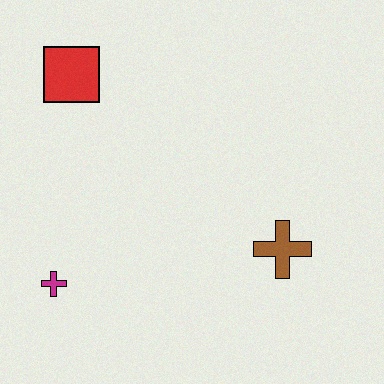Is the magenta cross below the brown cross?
Yes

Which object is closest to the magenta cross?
The red square is closest to the magenta cross.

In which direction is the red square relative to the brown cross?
The red square is to the left of the brown cross.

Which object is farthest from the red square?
The brown cross is farthest from the red square.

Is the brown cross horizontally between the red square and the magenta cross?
No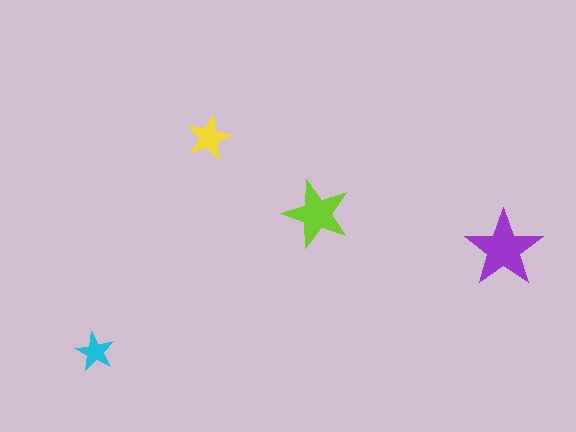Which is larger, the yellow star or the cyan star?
The yellow one.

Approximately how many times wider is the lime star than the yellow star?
About 1.5 times wider.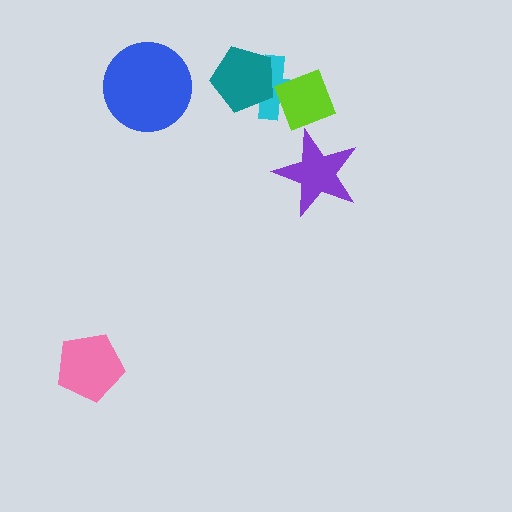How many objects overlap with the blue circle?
0 objects overlap with the blue circle.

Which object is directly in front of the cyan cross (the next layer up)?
The lime diamond is directly in front of the cyan cross.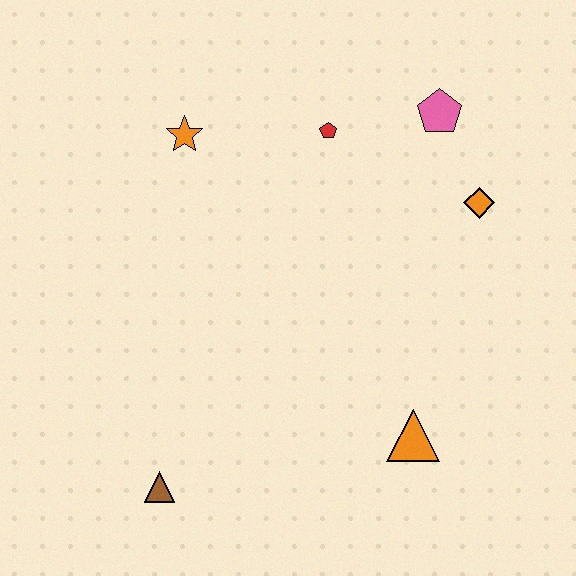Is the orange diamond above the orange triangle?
Yes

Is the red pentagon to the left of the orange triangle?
Yes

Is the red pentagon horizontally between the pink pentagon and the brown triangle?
Yes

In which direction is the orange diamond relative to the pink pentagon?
The orange diamond is below the pink pentagon.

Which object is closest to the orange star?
The red pentagon is closest to the orange star.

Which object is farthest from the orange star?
The orange triangle is farthest from the orange star.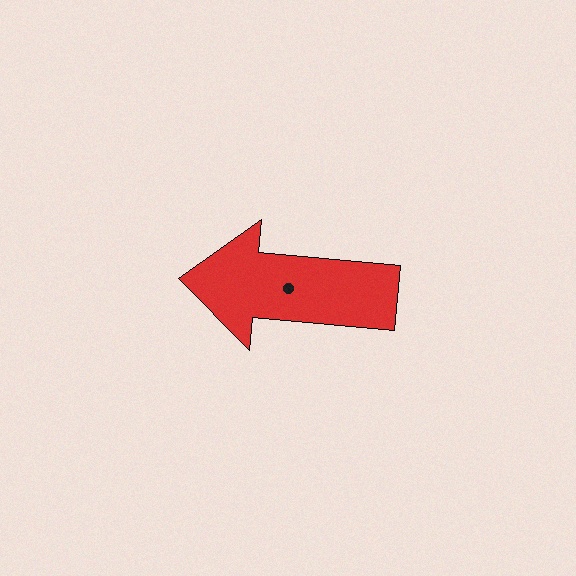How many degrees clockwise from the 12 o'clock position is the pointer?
Approximately 275 degrees.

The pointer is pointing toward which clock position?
Roughly 9 o'clock.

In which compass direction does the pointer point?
West.